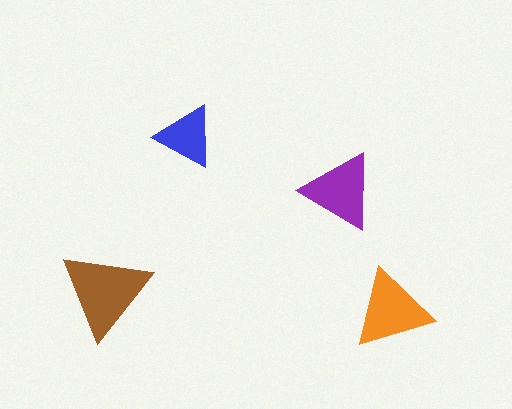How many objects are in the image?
There are 4 objects in the image.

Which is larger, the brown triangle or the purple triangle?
The brown one.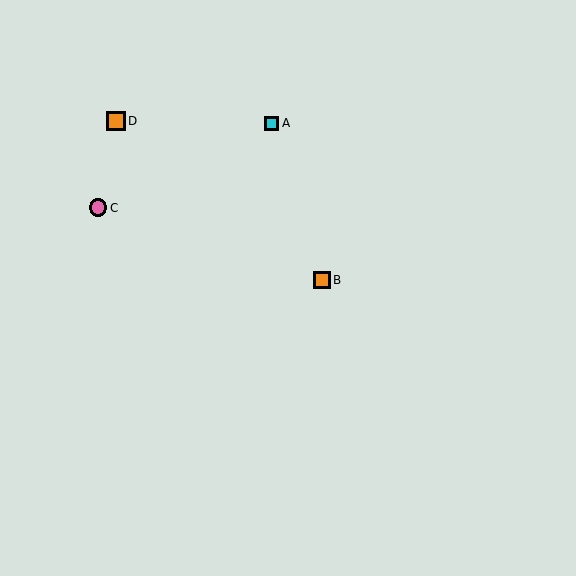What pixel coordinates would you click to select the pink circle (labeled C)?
Click at (98, 208) to select the pink circle C.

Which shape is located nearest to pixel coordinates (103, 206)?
The pink circle (labeled C) at (98, 208) is nearest to that location.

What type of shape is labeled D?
Shape D is an orange square.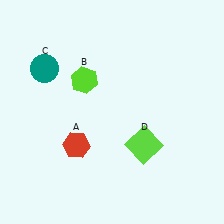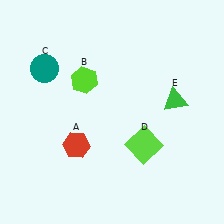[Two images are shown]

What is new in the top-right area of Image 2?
A green triangle (E) was added in the top-right area of Image 2.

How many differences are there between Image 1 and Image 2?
There is 1 difference between the two images.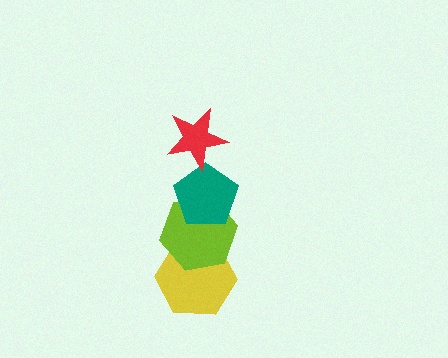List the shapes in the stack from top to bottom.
From top to bottom: the red star, the teal pentagon, the lime hexagon, the yellow hexagon.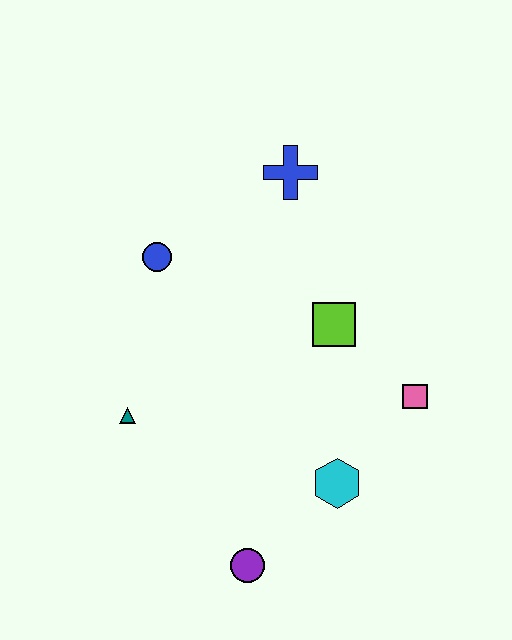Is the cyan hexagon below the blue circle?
Yes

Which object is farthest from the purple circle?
The blue cross is farthest from the purple circle.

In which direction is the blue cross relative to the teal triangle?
The blue cross is above the teal triangle.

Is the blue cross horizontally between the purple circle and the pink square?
Yes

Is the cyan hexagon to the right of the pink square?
No